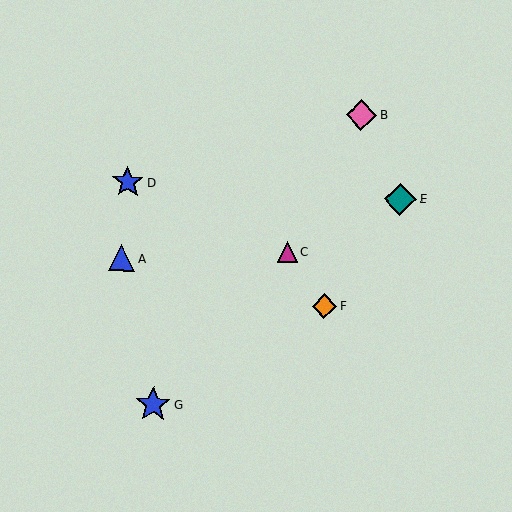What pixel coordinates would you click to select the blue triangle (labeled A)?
Click at (122, 258) to select the blue triangle A.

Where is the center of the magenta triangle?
The center of the magenta triangle is at (287, 252).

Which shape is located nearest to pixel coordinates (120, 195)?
The blue star (labeled D) at (128, 182) is nearest to that location.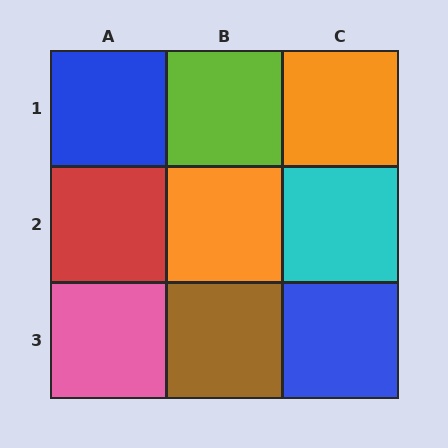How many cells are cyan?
1 cell is cyan.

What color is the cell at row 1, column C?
Orange.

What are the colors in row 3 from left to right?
Pink, brown, blue.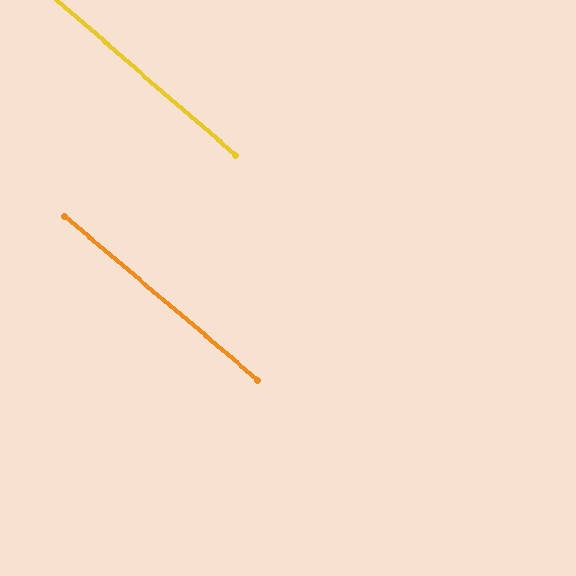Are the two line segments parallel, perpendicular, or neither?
Parallel — their directions differ by only 0.9°.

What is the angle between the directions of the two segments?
Approximately 1 degree.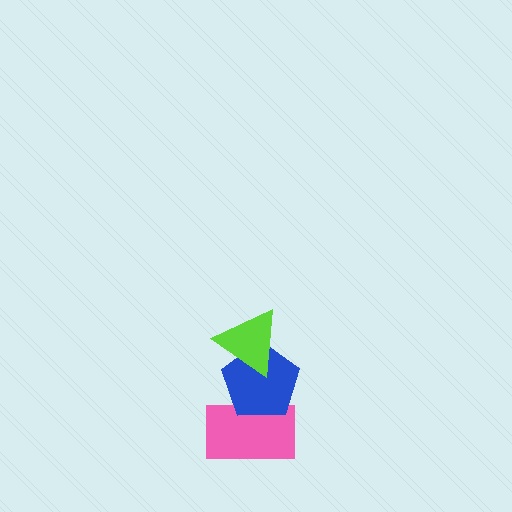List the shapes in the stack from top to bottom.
From top to bottom: the lime triangle, the blue pentagon, the pink rectangle.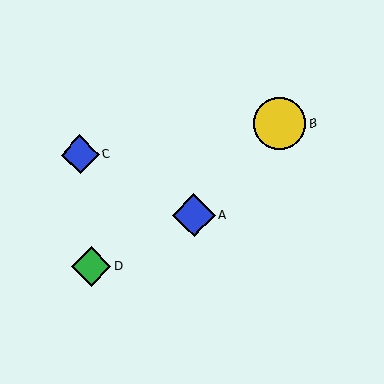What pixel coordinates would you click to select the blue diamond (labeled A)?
Click at (194, 215) to select the blue diamond A.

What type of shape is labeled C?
Shape C is a blue diamond.